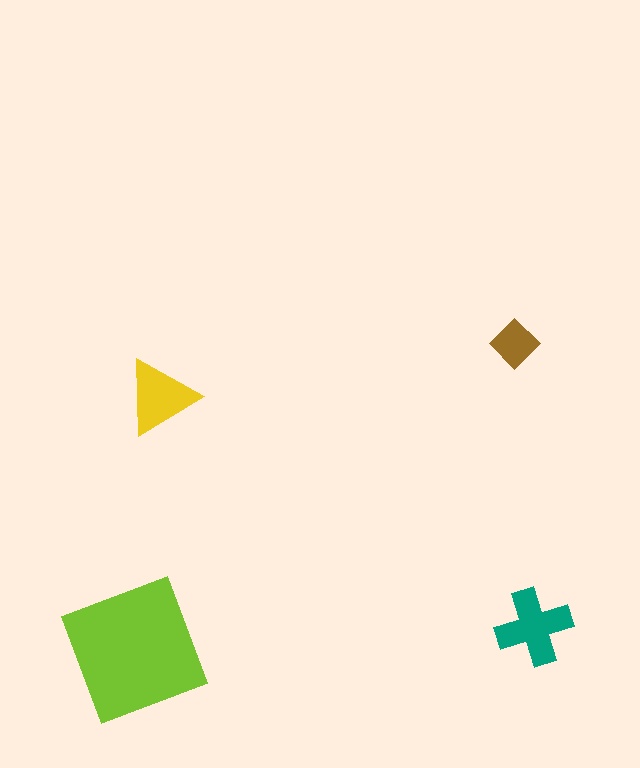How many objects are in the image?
There are 4 objects in the image.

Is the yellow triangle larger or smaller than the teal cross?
Smaller.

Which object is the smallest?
The brown diamond.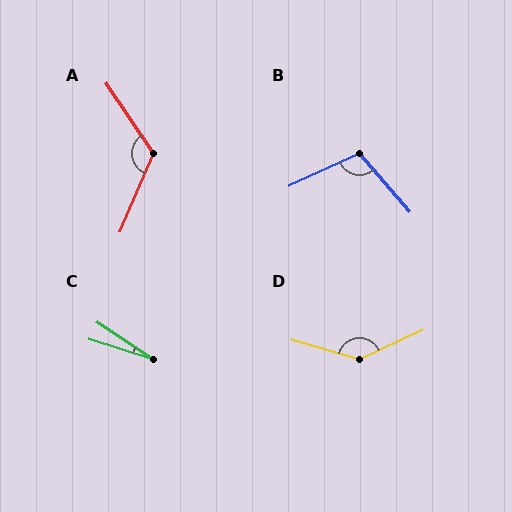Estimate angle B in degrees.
Approximately 106 degrees.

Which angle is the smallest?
C, at approximately 16 degrees.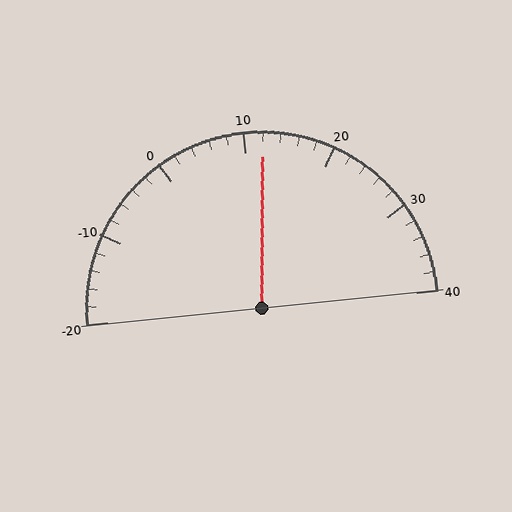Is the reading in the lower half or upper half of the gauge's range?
The reading is in the upper half of the range (-20 to 40).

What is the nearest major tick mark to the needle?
The nearest major tick mark is 10.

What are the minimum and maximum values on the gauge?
The gauge ranges from -20 to 40.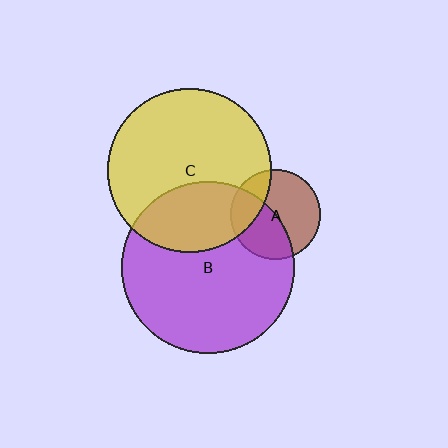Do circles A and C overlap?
Yes.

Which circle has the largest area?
Circle B (purple).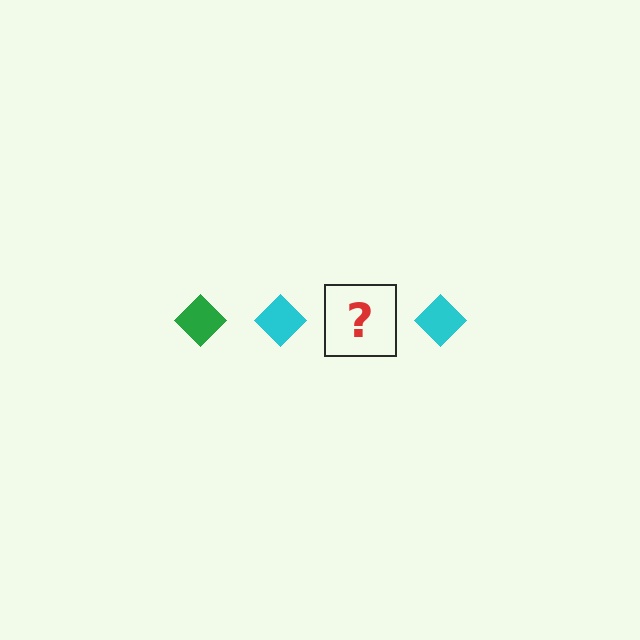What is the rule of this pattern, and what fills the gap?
The rule is that the pattern cycles through green, cyan diamonds. The gap should be filled with a green diamond.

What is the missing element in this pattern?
The missing element is a green diamond.